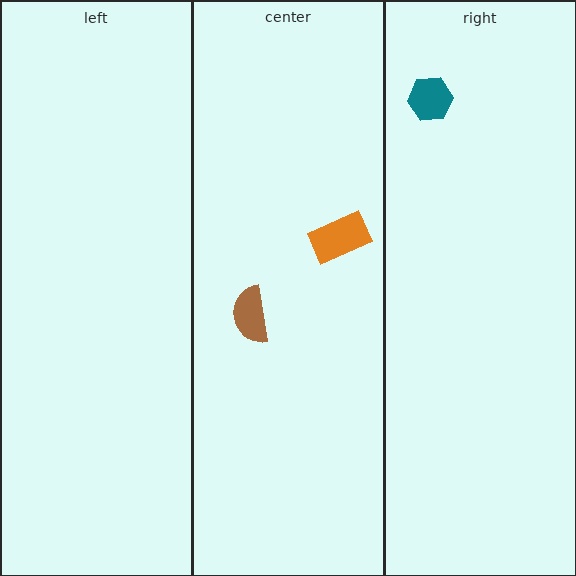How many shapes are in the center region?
2.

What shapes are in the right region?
The teal hexagon.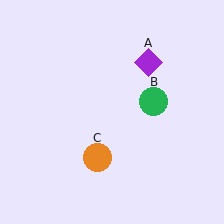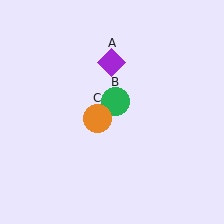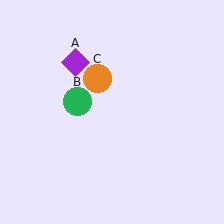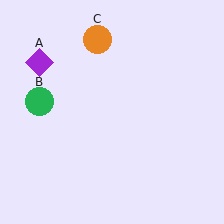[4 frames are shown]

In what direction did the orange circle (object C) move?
The orange circle (object C) moved up.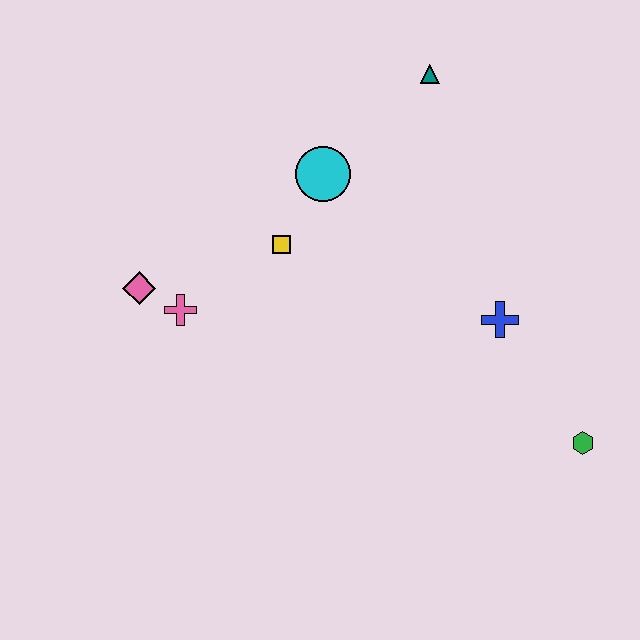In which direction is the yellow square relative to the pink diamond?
The yellow square is to the right of the pink diamond.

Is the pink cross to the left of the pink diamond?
No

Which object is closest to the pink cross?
The pink diamond is closest to the pink cross.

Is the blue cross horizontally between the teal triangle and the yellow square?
No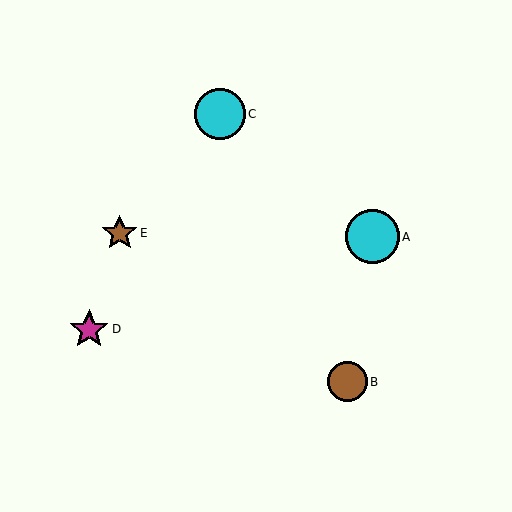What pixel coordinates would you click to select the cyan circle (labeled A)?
Click at (372, 237) to select the cyan circle A.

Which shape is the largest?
The cyan circle (labeled A) is the largest.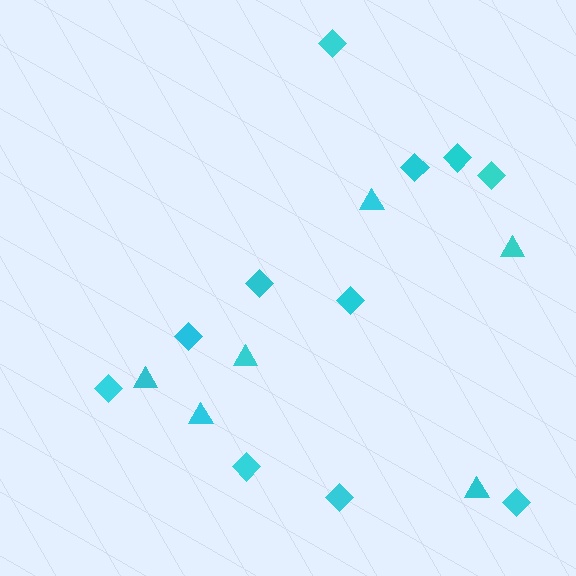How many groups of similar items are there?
There are 2 groups: one group of triangles (6) and one group of diamonds (11).